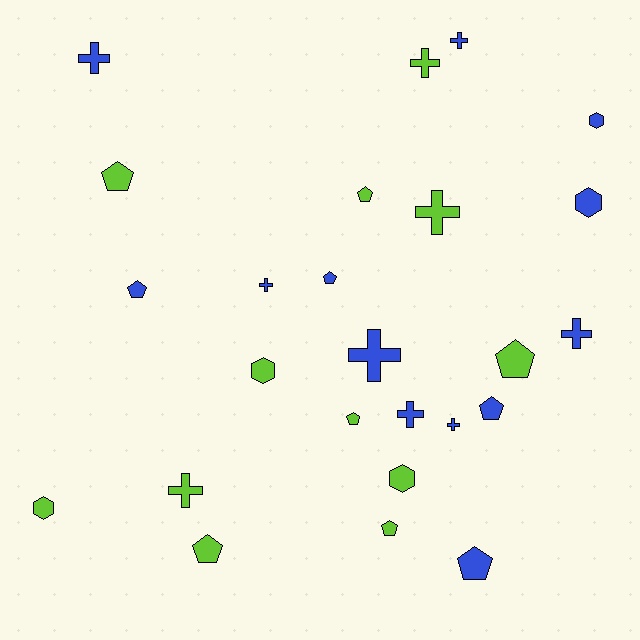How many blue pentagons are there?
There are 4 blue pentagons.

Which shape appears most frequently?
Cross, with 10 objects.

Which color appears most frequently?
Blue, with 13 objects.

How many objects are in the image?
There are 25 objects.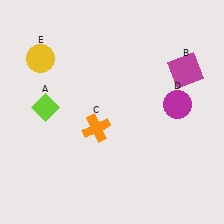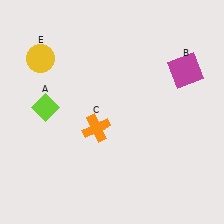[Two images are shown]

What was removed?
The magenta circle (D) was removed in Image 2.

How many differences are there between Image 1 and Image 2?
There is 1 difference between the two images.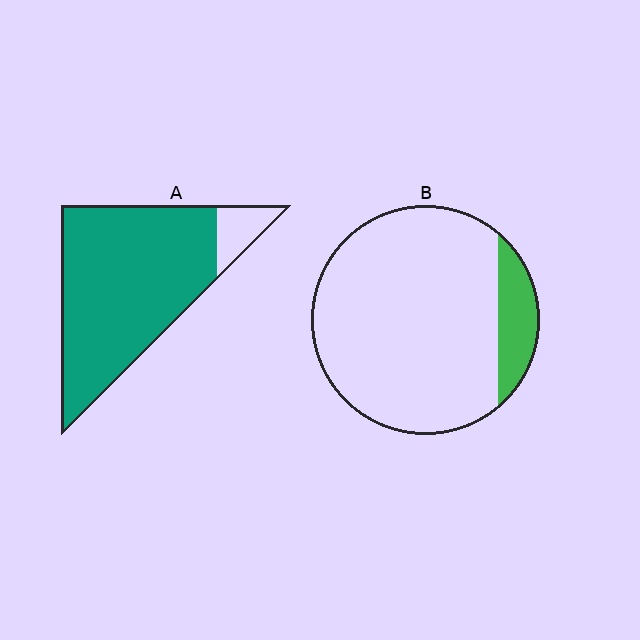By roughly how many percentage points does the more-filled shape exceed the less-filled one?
By roughly 75 percentage points (A over B).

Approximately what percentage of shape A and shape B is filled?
A is approximately 90% and B is approximately 15%.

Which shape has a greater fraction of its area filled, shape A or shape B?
Shape A.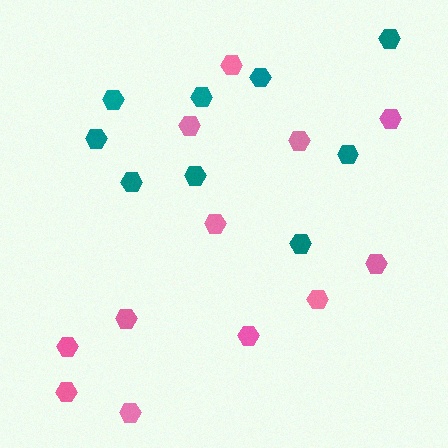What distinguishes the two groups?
There are 2 groups: one group of pink hexagons (12) and one group of teal hexagons (9).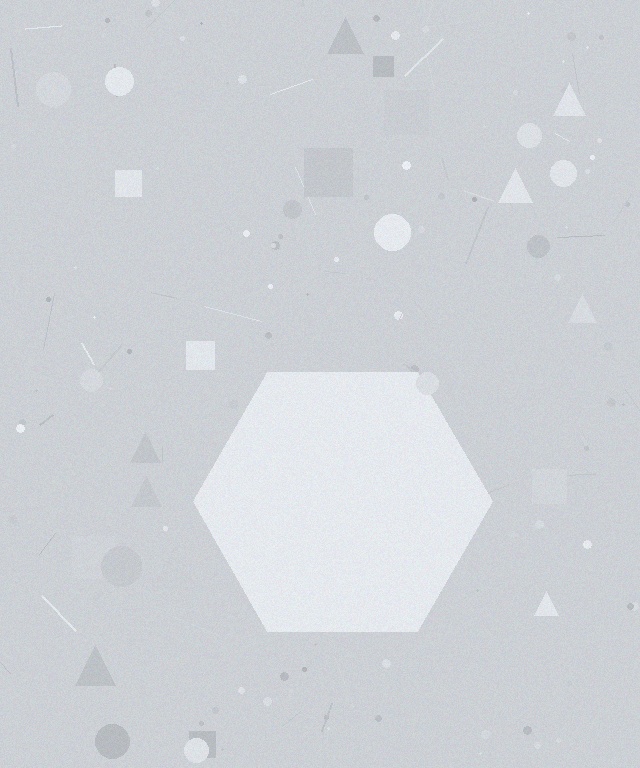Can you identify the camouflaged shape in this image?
The camouflaged shape is a hexagon.